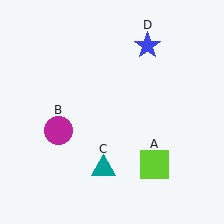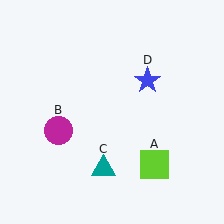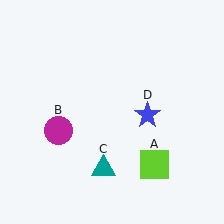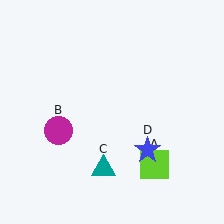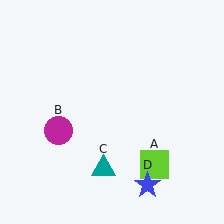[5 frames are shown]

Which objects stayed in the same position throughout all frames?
Lime square (object A) and magenta circle (object B) and teal triangle (object C) remained stationary.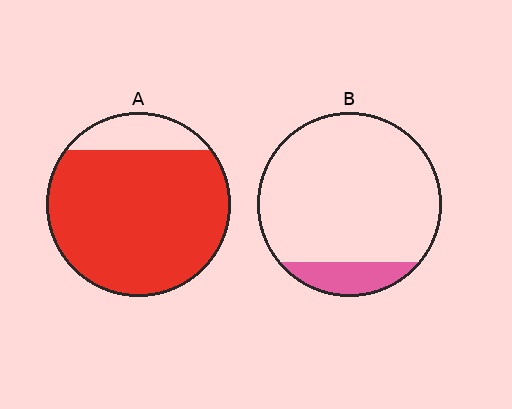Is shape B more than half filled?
No.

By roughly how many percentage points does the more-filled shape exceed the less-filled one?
By roughly 70 percentage points (A over B).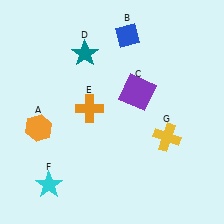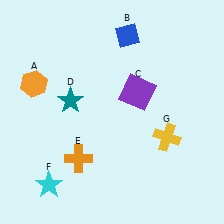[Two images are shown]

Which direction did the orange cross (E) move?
The orange cross (E) moved down.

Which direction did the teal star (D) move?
The teal star (D) moved down.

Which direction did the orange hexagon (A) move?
The orange hexagon (A) moved up.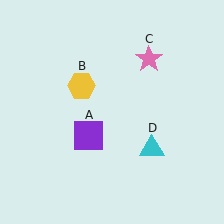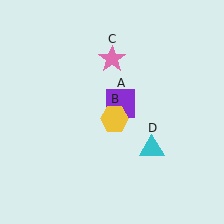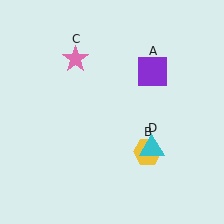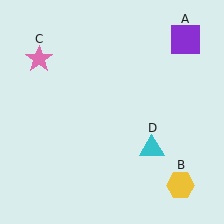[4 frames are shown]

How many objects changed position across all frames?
3 objects changed position: purple square (object A), yellow hexagon (object B), pink star (object C).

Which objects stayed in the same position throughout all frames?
Cyan triangle (object D) remained stationary.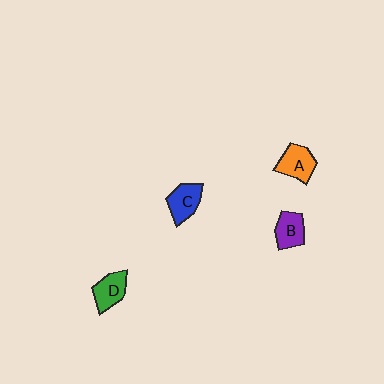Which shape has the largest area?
Shape A (orange).